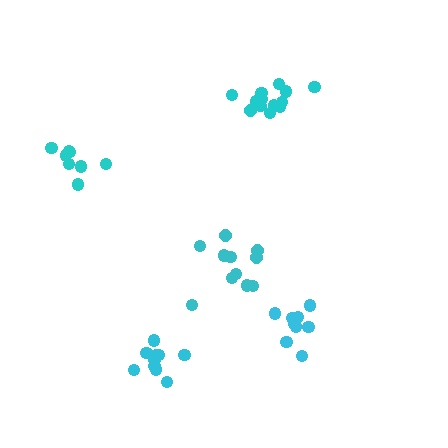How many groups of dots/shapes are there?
There are 5 groups.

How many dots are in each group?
Group 1: 11 dots, Group 2: 10 dots, Group 3: 9 dots, Group 4: 8 dots, Group 5: 13 dots (51 total).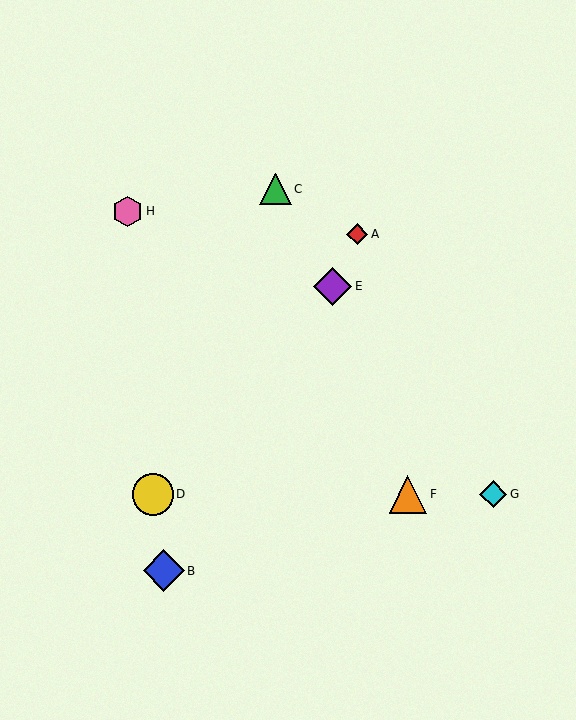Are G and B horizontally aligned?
No, G is at y≈494 and B is at y≈571.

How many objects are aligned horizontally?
3 objects (D, F, G) are aligned horizontally.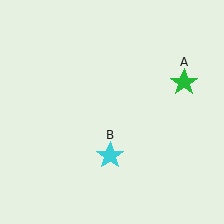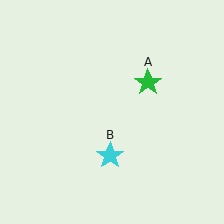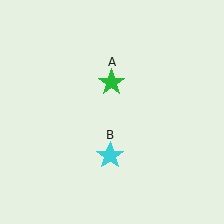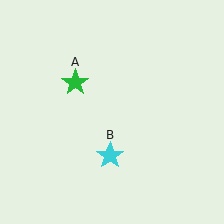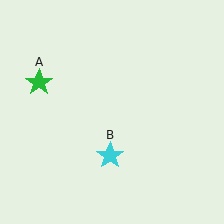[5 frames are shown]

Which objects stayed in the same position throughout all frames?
Cyan star (object B) remained stationary.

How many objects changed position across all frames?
1 object changed position: green star (object A).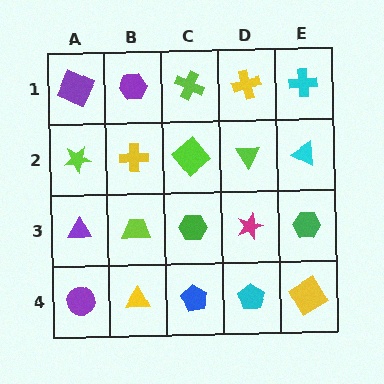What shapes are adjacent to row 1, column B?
A yellow cross (row 2, column B), a purple square (row 1, column A), a lime cross (row 1, column C).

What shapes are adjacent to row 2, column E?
A cyan cross (row 1, column E), a green hexagon (row 3, column E), a lime triangle (row 2, column D).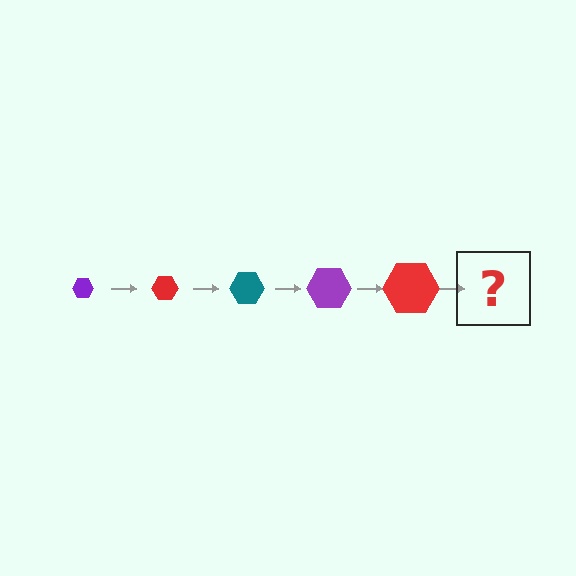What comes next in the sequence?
The next element should be a teal hexagon, larger than the previous one.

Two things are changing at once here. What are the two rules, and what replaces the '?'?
The two rules are that the hexagon grows larger each step and the color cycles through purple, red, and teal. The '?' should be a teal hexagon, larger than the previous one.